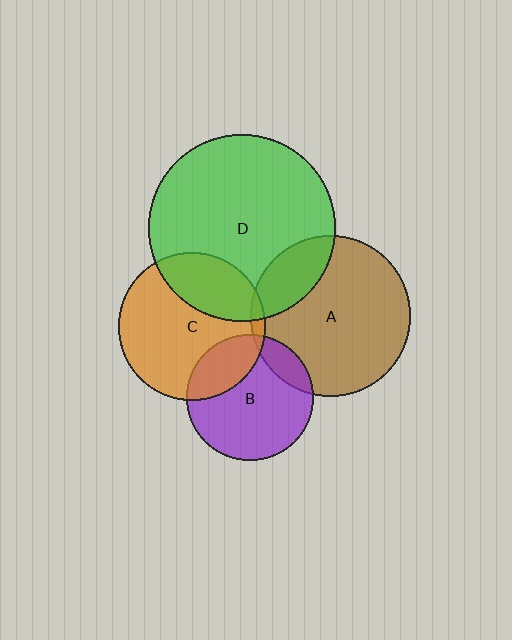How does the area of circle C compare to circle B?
Approximately 1.3 times.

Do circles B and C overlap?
Yes.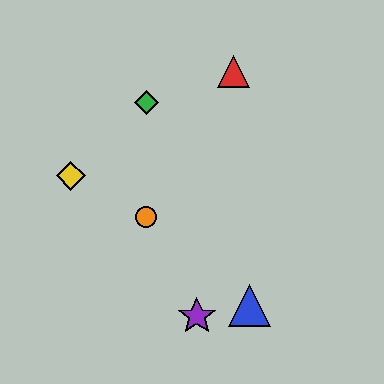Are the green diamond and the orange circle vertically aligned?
Yes, both are at x≈146.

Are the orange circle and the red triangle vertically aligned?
No, the orange circle is at x≈146 and the red triangle is at x≈234.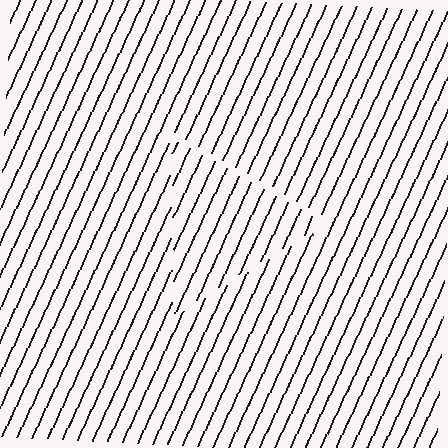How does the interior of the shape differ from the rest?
The interior of the shape contains the same grating, shifted by half a period — the contour is defined by the phase discontinuity where line-ends from the inner and outer gratings abut.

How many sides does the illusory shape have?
3 sides — the line-ends trace a triangle.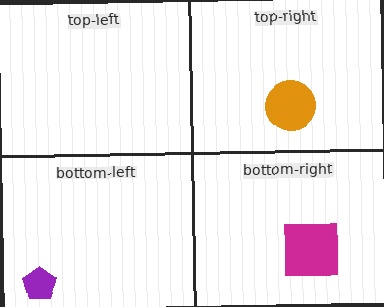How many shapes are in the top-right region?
1.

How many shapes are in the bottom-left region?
1.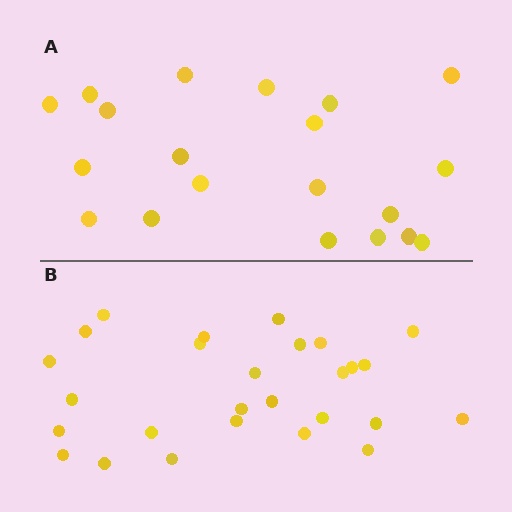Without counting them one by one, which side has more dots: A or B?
Region B (the bottom region) has more dots.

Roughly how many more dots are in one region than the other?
Region B has roughly 8 or so more dots than region A.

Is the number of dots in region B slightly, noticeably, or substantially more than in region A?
Region B has noticeably more, but not dramatically so. The ratio is roughly 1.4 to 1.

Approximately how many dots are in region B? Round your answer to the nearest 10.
About 30 dots. (The exact count is 27, which rounds to 30.)